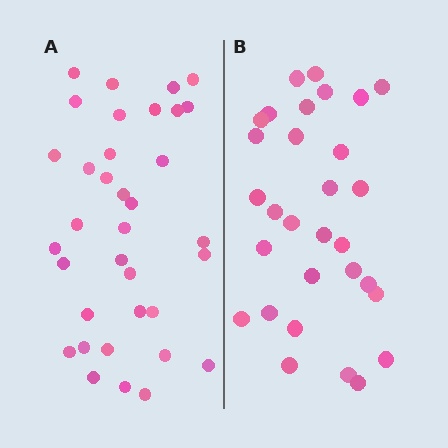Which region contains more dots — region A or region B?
Region A (the left region) has more dots.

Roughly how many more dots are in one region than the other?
Region A has about 5 more dots than region B.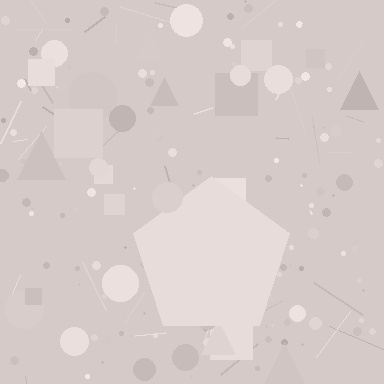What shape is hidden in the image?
A pentagon is hidden in the image.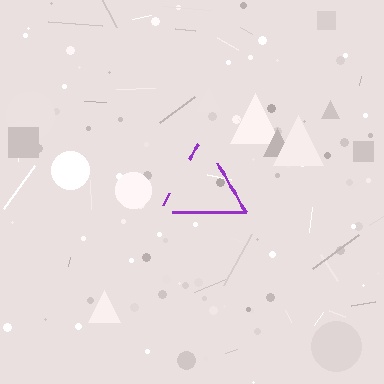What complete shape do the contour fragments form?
The contour fragments form a triangle.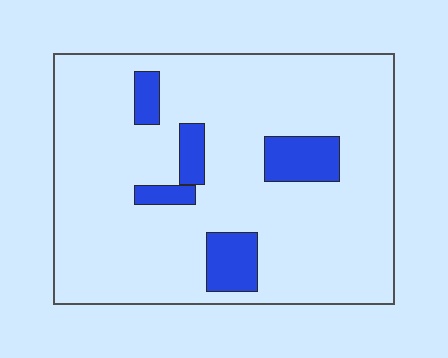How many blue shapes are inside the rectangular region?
5.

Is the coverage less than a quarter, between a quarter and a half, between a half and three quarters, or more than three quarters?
Less than a quarter.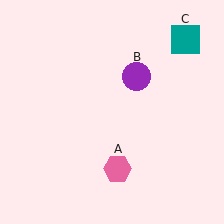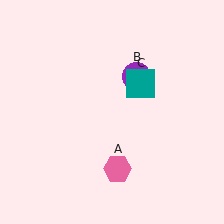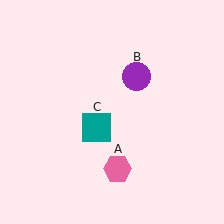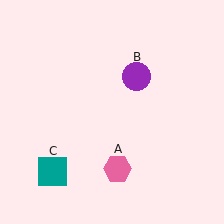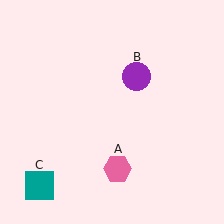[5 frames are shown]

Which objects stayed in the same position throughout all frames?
Pink hexagon (object A) and purple circle (object B) remained stationary.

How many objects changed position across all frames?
1 object changed position: teal square (object C).